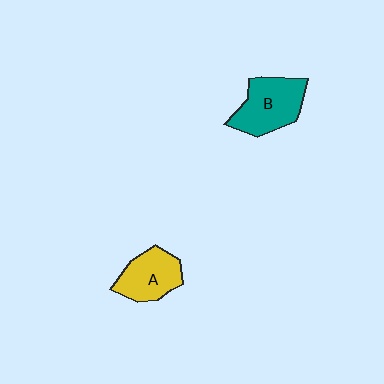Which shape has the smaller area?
Shape A (yellow).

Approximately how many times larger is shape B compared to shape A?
Approximately 1.2 times.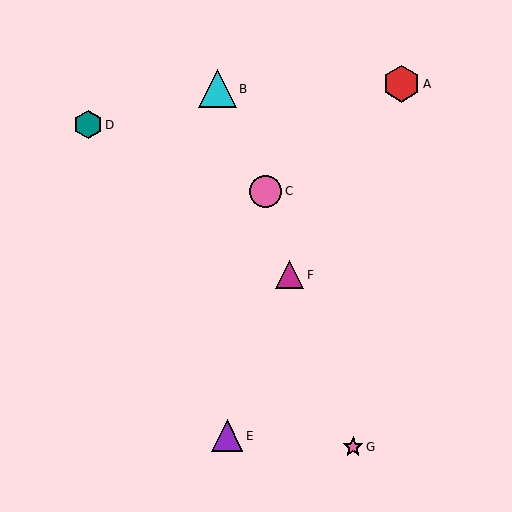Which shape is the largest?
The cyan triangle (labeled B) is the largest.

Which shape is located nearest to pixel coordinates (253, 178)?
The pink circle (labeled C) at (265, 191) is nearest to that location.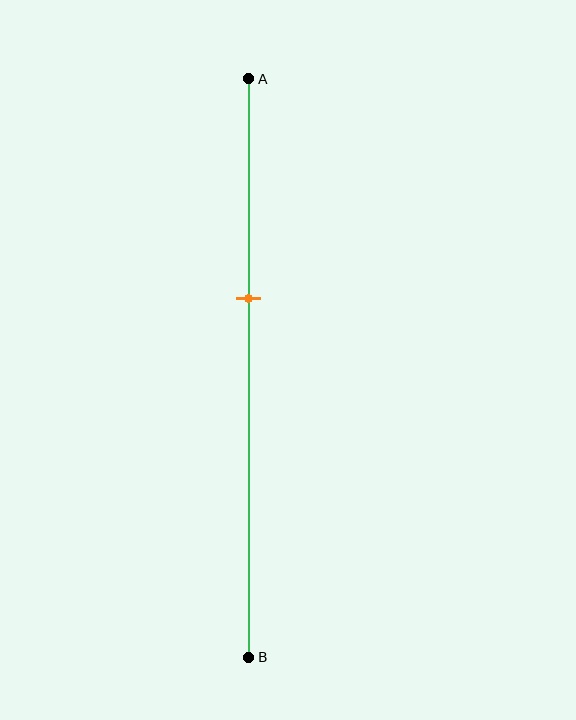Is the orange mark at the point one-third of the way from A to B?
No, the mark is at about 40% from A, not at the 33% one-third point.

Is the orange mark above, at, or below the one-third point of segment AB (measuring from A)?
The orange mark is below the one-third point of segment AB.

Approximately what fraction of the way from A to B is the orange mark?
The orange mark is approximately 40% of the way from A to B.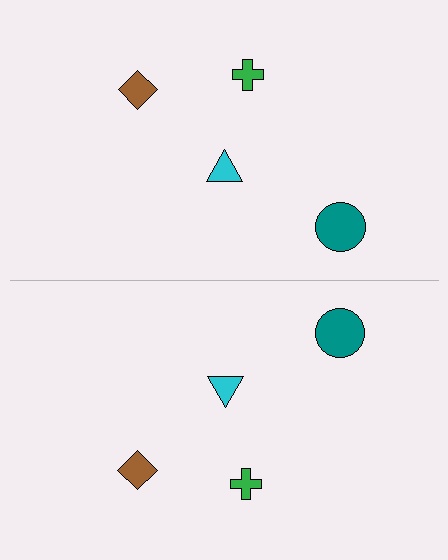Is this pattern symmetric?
Yes, this pattern has bilateral (reflection) symmetry.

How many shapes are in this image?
There are 8 shapes in this image.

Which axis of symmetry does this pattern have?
The pattern has a horizontal axis of symmetry running through the center of the image.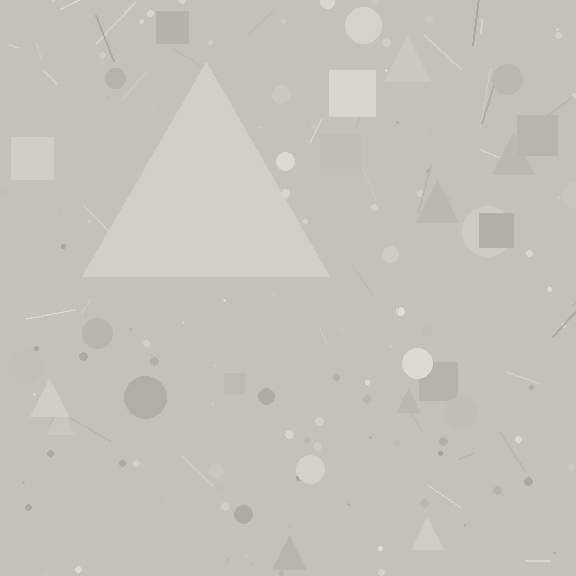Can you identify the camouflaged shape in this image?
The camouflaged shape is a triangle.